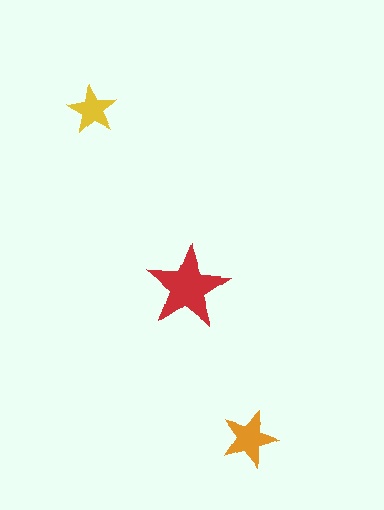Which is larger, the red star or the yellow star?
The red one.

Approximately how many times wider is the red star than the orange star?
About 1.5 times wider.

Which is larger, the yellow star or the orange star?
The orange one.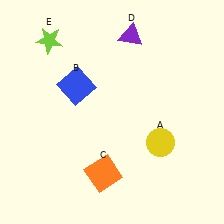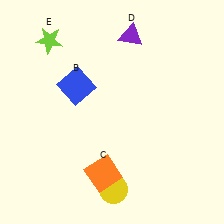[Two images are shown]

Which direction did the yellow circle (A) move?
The yellow circle (A) moved left.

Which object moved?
The yellow circle (A) moved left.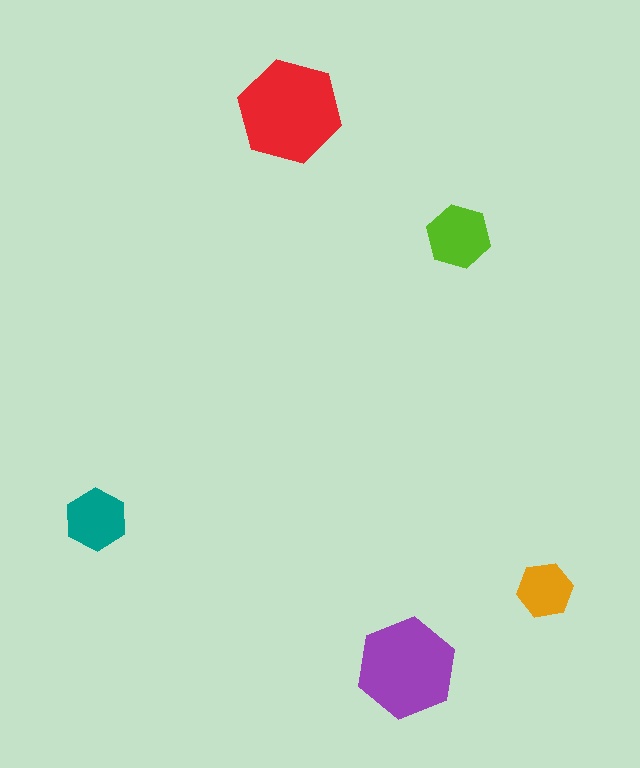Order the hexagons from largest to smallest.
the red one, the purple one, the lime one, the teal one, the orange one.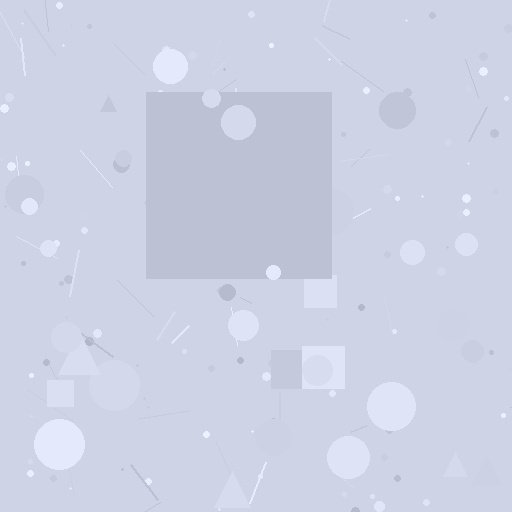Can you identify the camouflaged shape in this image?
The camouflaged shape is a square.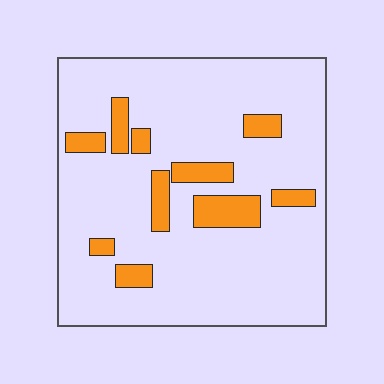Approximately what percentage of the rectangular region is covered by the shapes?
Approximately 15%.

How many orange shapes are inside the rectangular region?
10.